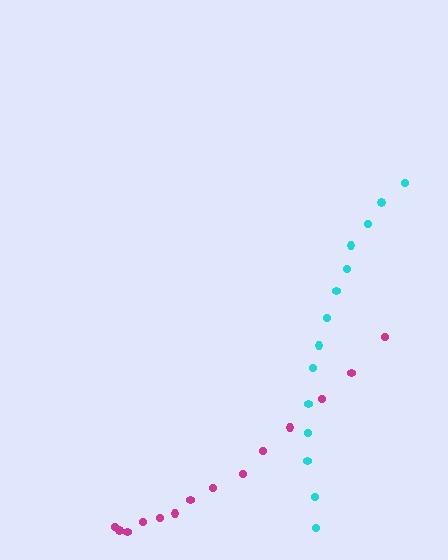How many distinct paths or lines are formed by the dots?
There are 2 distinct paths.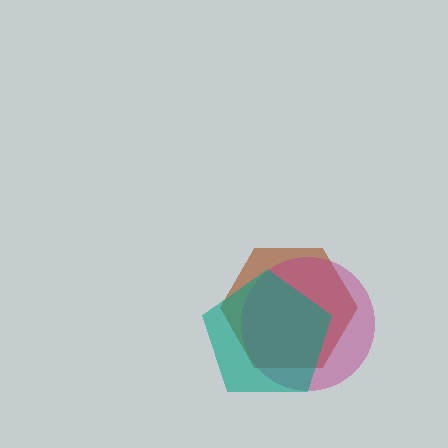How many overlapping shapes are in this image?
There are 3 overlapping shapes in the image.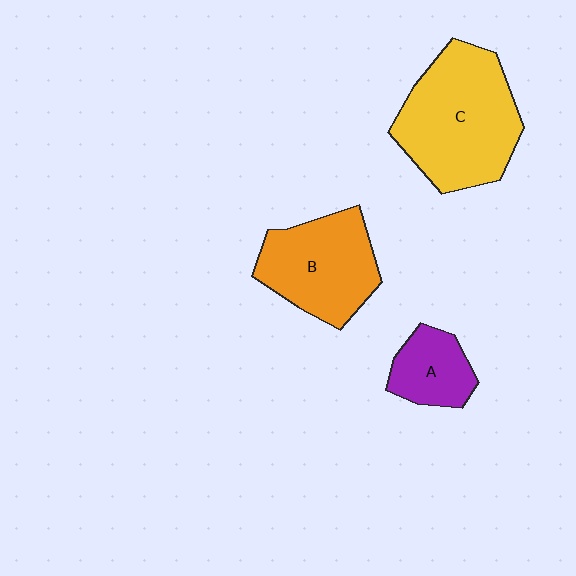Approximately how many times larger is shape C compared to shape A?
Approximately 2.6 times.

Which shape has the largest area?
Shape C (yellow).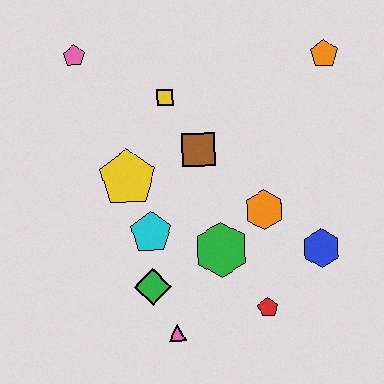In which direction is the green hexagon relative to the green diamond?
The green hexagon is to the right of the green diamond.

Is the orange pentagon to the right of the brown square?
Yes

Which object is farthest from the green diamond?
The orange pentagon is farthest from the green diamond.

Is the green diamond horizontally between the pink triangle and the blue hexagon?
No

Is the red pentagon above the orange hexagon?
No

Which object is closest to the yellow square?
The brown square is closest to the yellow square.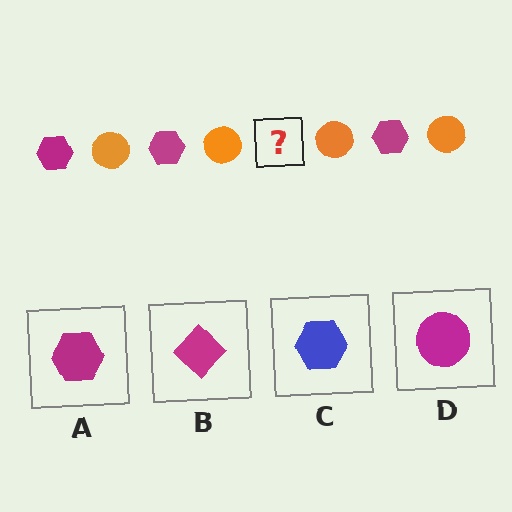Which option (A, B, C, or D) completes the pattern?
A.